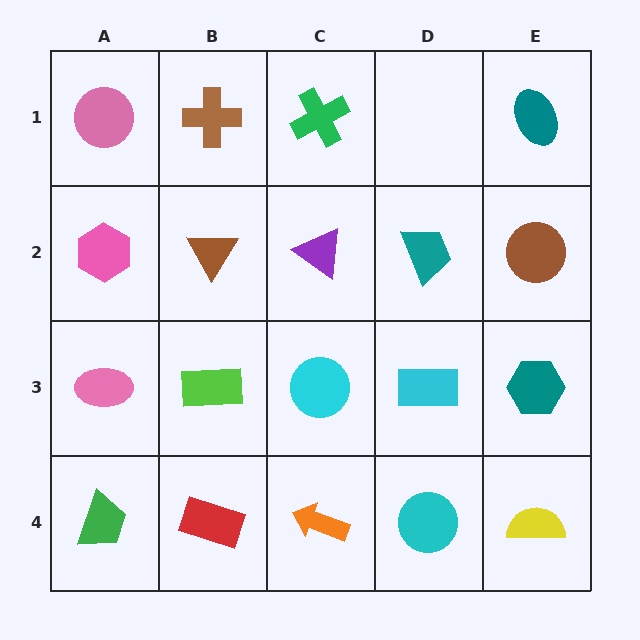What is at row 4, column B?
A red rectangle.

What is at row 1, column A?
A pink circle.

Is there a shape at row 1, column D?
No, that cell is empty.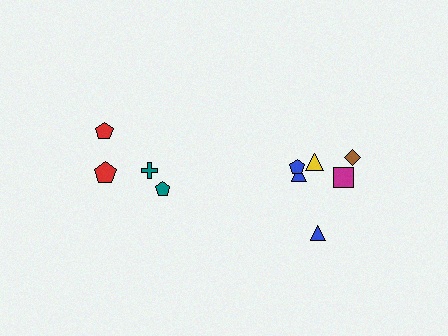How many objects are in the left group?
There are 4 objects.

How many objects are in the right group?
There are 6 objects.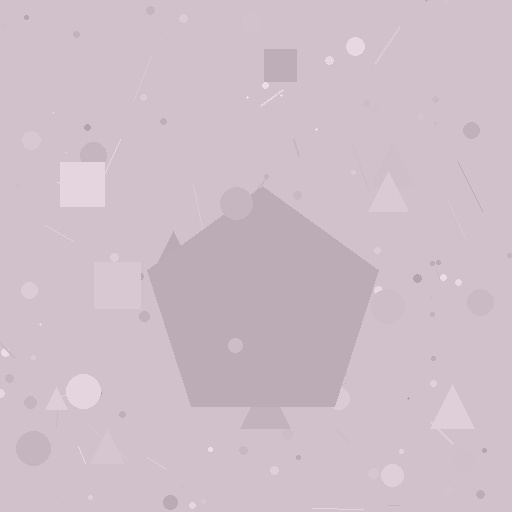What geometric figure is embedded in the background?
A pentagon is embedded in the background.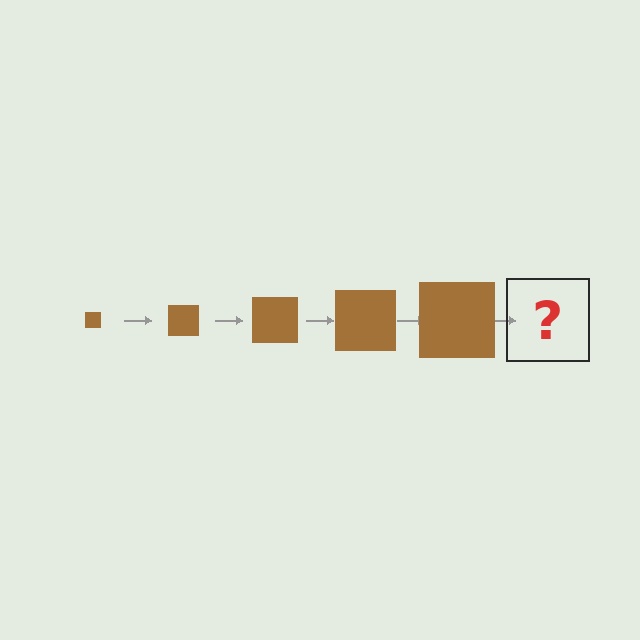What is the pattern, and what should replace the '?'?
The pattern is that the square gets progressively larger each step. The '?' should be a brown square, larger than the previous one.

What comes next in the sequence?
The next element should be a brown square, larger than the previous one.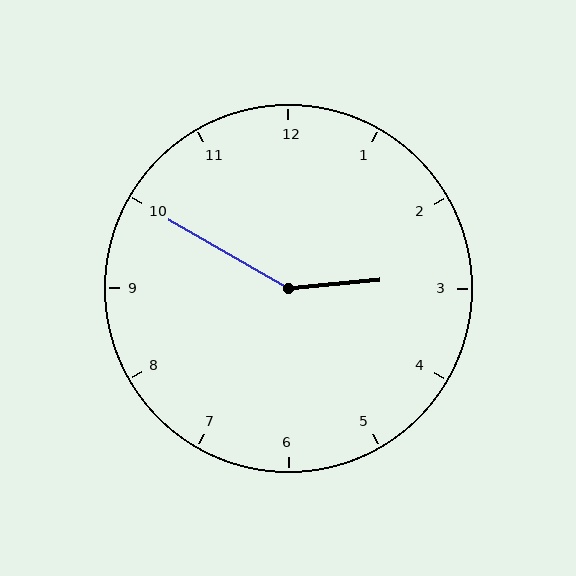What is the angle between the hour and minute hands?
Approximately 145 degrees.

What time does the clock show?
2:50.